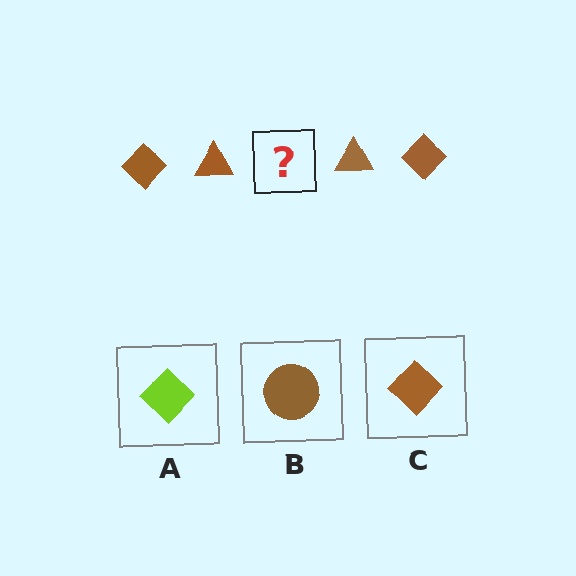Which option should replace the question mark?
Option C.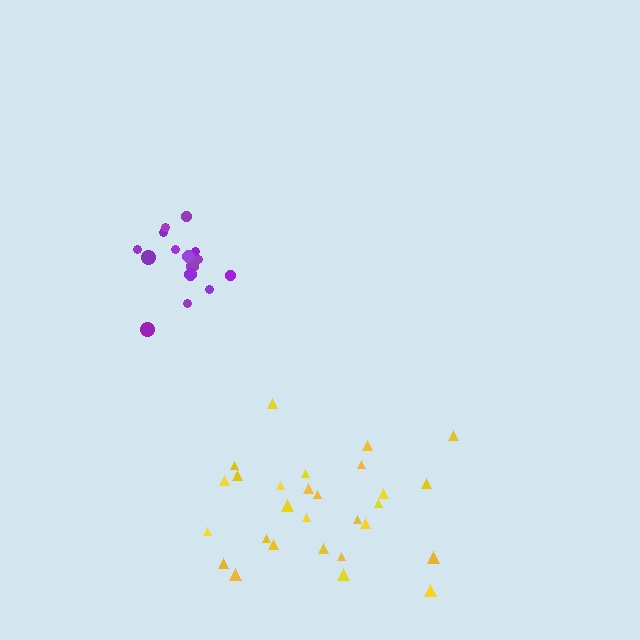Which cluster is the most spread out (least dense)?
Yellow.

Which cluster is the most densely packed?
Purple.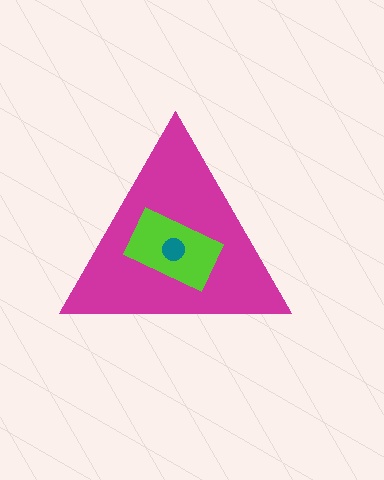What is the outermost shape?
The magenta triangle.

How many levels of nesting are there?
3.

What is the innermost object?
The teal circle.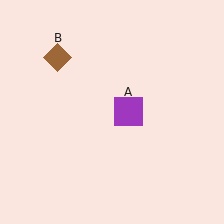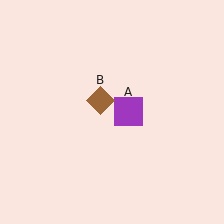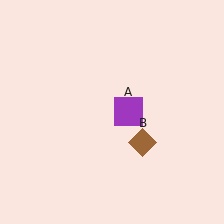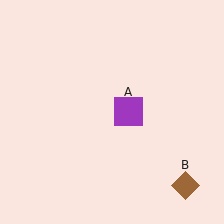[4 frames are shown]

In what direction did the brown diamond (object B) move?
The brown diamond (object B) moved down and to the right.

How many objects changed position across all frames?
1 object changed position: brown diamond (object B).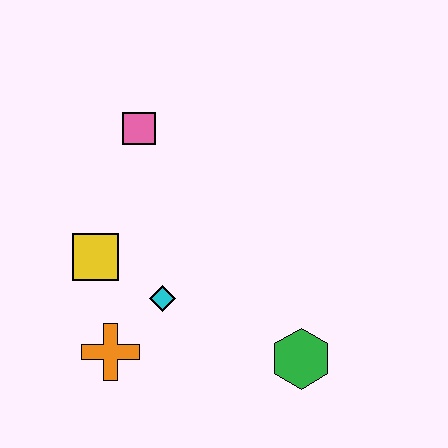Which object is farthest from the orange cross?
The pink square is farthest from the orange cross.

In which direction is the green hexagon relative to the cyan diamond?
The green hexagon is to the right of the cyan diamond.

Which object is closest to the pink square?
The yellow square is closest to the pink square.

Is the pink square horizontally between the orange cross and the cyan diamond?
Yes